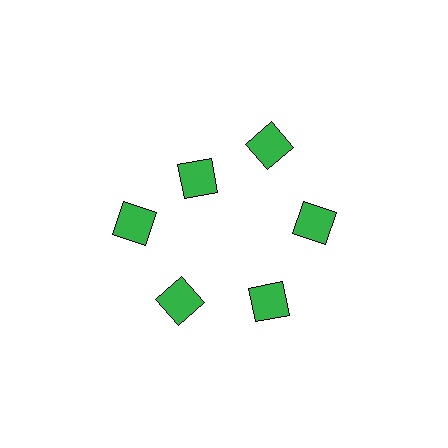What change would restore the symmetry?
The symmetry would be restored by moving it outward, back onto the ring so that all 6 diamonds sit at equal angles and equal distance from the center.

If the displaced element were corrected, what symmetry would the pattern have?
It would have 6-fold rotational symmetry — the pattern would map onto itself every 60 degrees.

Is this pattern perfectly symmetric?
No. The 6 green diamonds are arranged in a ring, but one element near the 11 o'clock position is pulled inward toward the center, breaking the 6-fold rotational symmetry.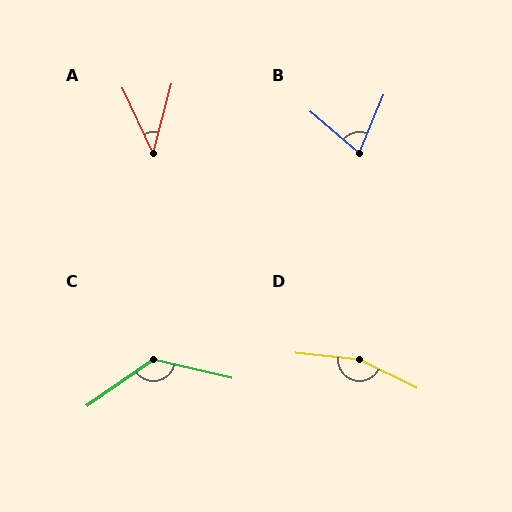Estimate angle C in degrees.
Approximately 131 degrees.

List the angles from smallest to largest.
A (40°), B (72°), C (131°), D (159°).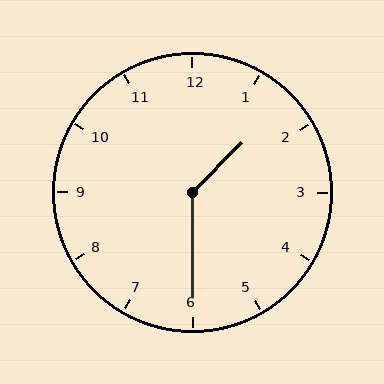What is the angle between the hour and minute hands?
Approximately 135 degrees.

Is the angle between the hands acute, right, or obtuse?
It is obtuse.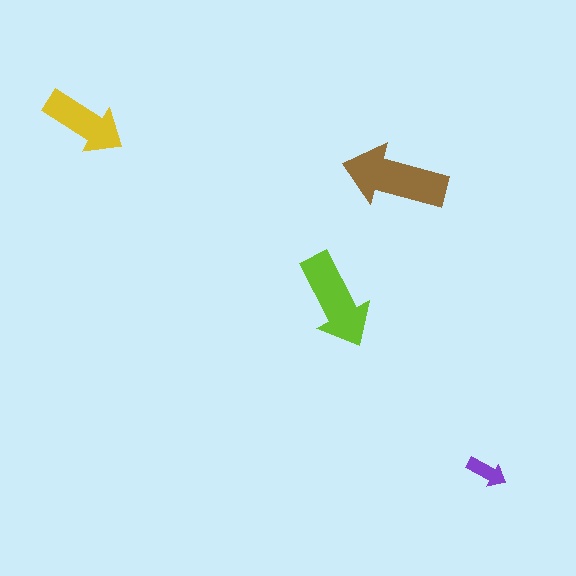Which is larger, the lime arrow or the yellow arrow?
The lime one.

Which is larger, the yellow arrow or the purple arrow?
The yellow one.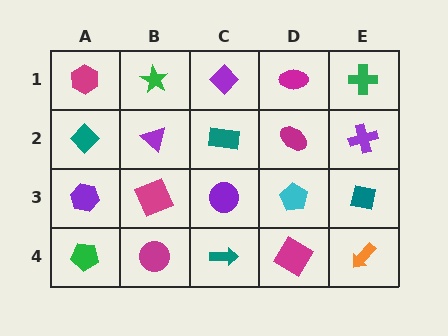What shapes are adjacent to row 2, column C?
A purple diamond (row 1, column C), a purple circle (row 3, column C), a purple triangle (row 2, column B), a magenta ellipse (row 2, column D).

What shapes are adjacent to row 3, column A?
A teal diamond (row 2, column A), a green pentagon (row 4, column A), a magenta square (row 3, column B).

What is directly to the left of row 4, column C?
A magenta circle.